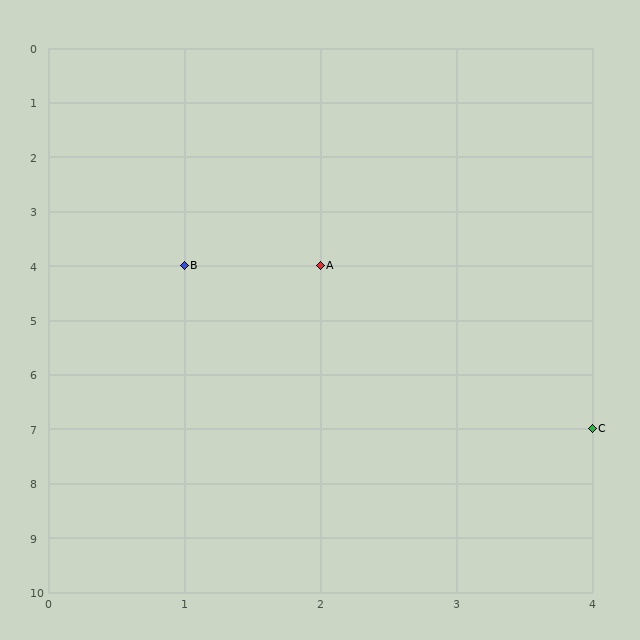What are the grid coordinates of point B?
Point B is at grid coordinates (1, 4).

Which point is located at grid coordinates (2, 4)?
Point A is at (2, 4).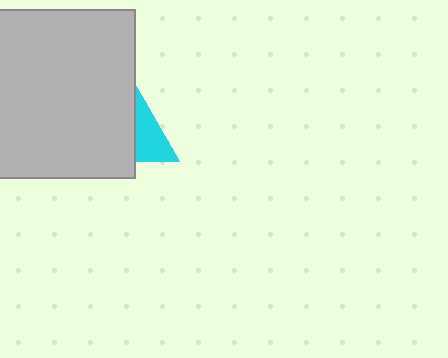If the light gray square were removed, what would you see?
You would see the complete cyan triangle.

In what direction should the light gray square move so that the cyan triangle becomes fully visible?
The light gray square should move left. That is the shortest direction to clear the overlap and leave the cyan triangle fully visible.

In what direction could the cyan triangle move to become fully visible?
The cyan triangle could move right. That would shift it out from behind the light gray square entirely.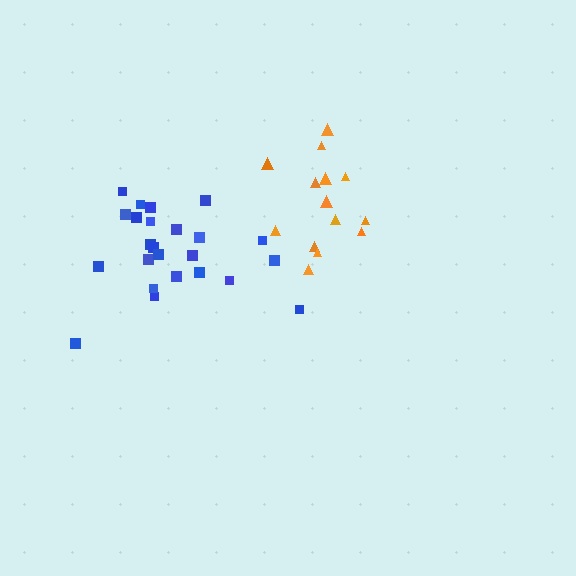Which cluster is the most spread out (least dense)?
Orange.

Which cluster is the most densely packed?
Blue.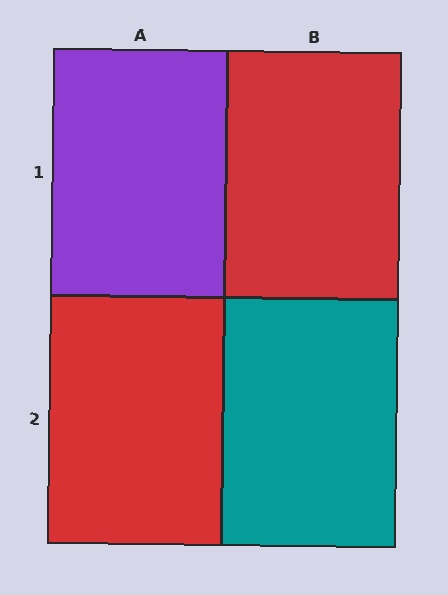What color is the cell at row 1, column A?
Purple.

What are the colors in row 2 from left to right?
Red, teal.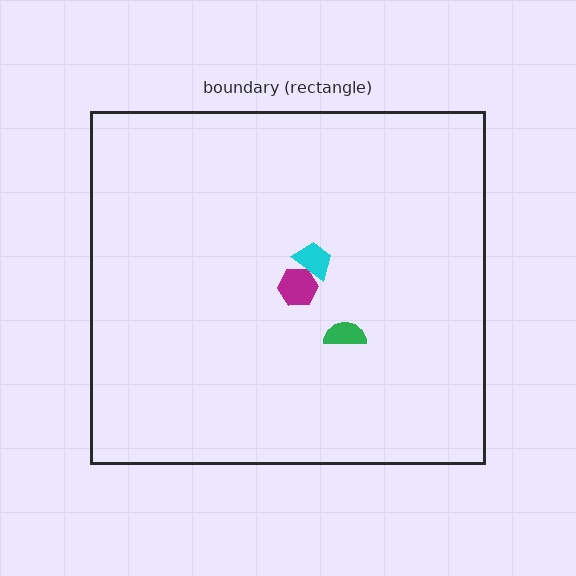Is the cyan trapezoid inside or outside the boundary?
Inside.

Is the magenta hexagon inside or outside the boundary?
Inside.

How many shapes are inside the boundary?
3 inside, 0 outside.